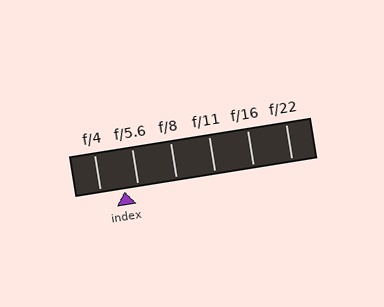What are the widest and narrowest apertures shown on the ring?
The widest aperture shown is f/4 and the narrowest is f/22.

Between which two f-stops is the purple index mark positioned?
The index mark is between f/4 and f/5.6.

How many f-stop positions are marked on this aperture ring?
There are 6 f-stop positions marked.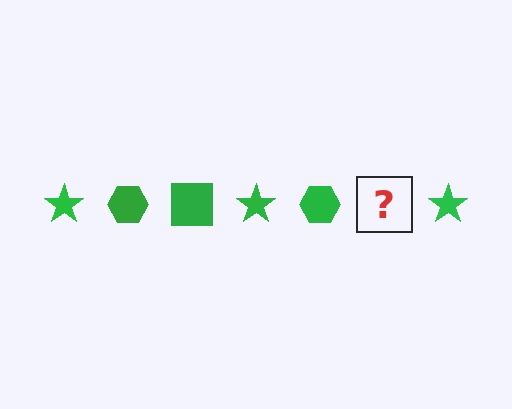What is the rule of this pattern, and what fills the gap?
The rule is that the pattern cycles through star, hexagon, square shapes in green. The gap should be filled with a green square.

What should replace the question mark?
The question mark should be replaced with a green square.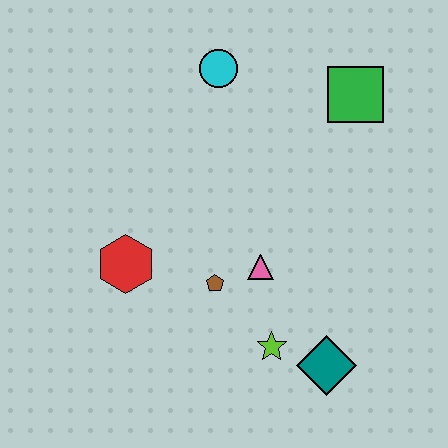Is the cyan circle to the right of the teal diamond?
No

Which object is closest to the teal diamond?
The lime star is closest to the teal diamond.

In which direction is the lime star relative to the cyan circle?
The lime star is below the cyan circle.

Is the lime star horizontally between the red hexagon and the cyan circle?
No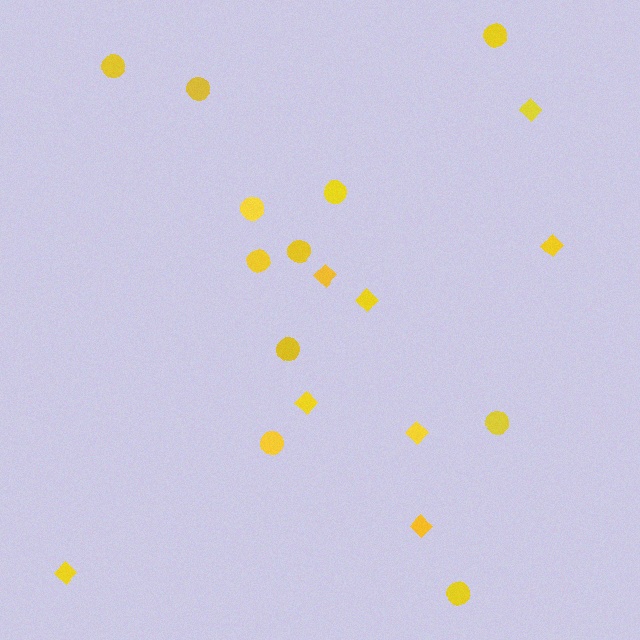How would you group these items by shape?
There are 2 groups: one group of diamonds (8) and one group of circles (11).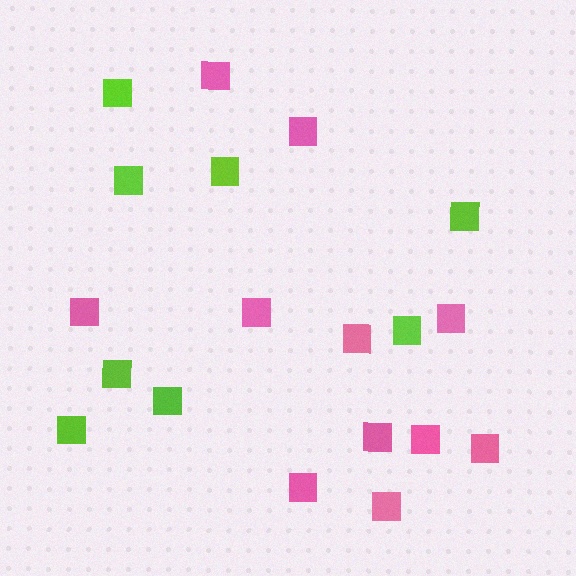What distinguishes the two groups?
There are 2 groups: one group of pink squares (11) and one group of lime squares (8).